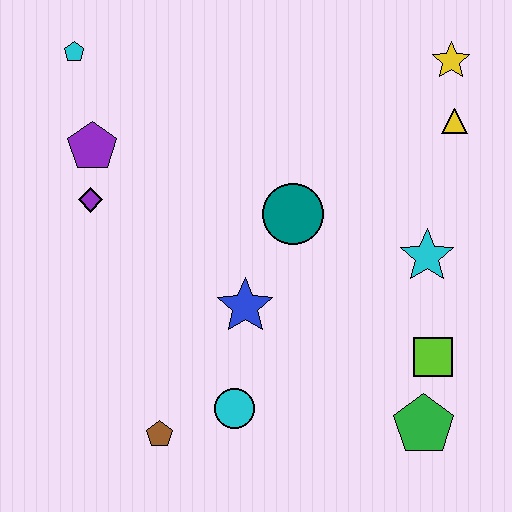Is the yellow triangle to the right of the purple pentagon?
Yes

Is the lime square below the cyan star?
Yes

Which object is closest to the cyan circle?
The brown pentagon is closest to the cyan circle.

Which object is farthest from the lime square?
The cyan pentagon is farthest from the lime square.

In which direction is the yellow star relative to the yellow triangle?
The yellow star is above the yellow triangle.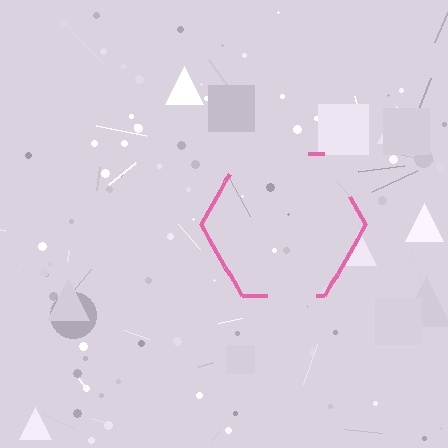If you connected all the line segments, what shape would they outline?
They would outline a hexagon.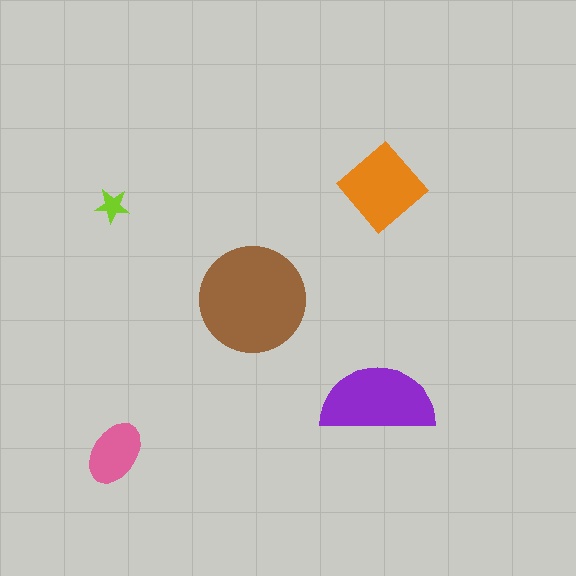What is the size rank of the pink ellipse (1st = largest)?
4th.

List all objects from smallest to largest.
The lime star, the pink ellipse, the orange diamond, the purple semicircle, the brown circle.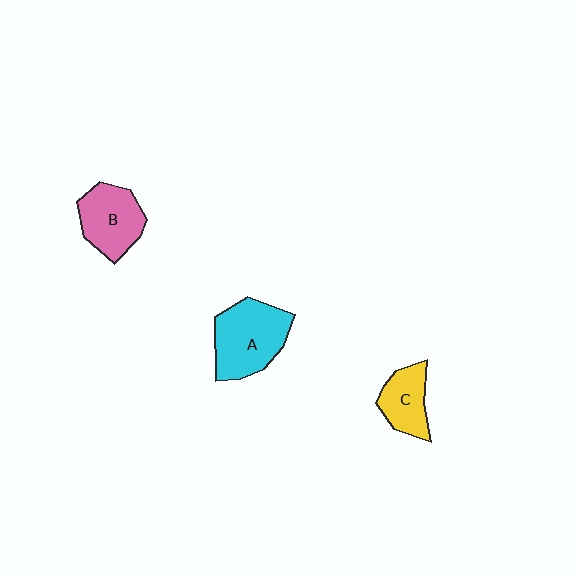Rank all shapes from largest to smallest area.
From largest to smallest: A (cyan), B (pink), C (yellow).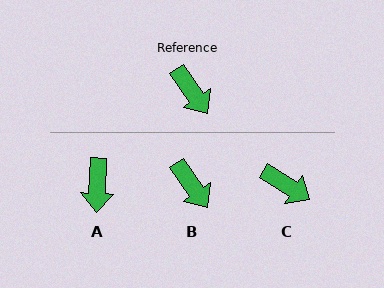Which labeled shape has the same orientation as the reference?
B.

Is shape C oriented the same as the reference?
No, it is off by about 23 degrees.